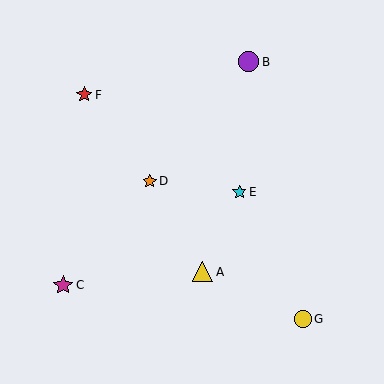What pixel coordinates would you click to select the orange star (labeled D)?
Click at (150, 181) to select the orange star D.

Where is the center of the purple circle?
The center of the purple circle is at (249, 62).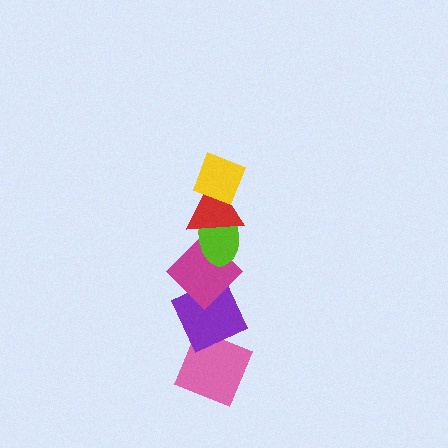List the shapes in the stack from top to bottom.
From top to bottom: the yellow diamond, the red triangle, the lime ellipse, the magenta diamond, the purple diamond, the pink diamond.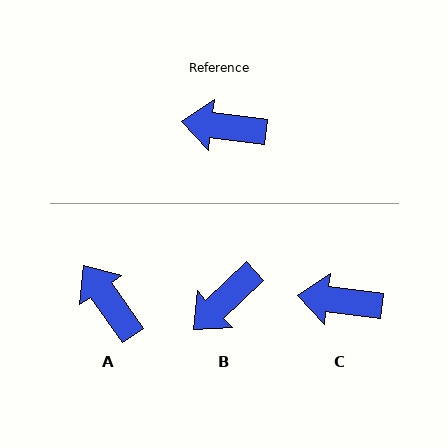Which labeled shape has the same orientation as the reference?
C.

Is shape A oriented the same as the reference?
No, it is off by about 48 degrees.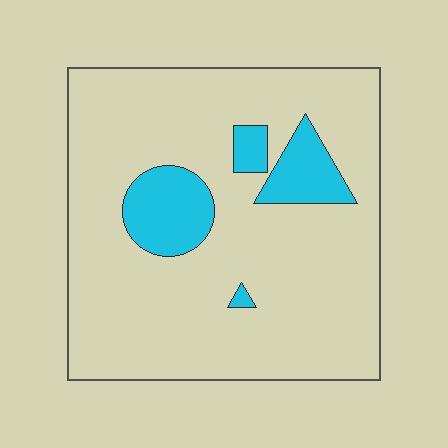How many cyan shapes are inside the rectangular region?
4.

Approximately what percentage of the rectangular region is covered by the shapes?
Approximately 15%.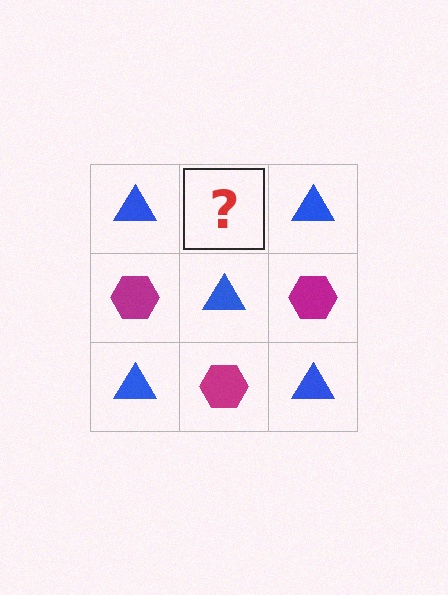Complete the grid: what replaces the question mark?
The question mark should be replaced with a magenta hexagon.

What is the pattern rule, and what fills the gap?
The rule is that it alternates blue triangle and magenta hexagon in a checkerboard pattern. The gap should be filled with a magenta hexagon.